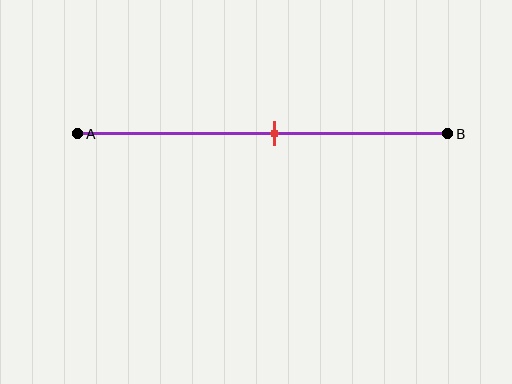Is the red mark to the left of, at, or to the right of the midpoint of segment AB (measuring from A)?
The red mark is to the right of the midpoint of segment AB.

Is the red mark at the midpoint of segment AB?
No, the mark is at about 55% from A, not at the 50% midpoint.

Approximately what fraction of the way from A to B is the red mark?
The red mark is approximately 55% of the way from A to B.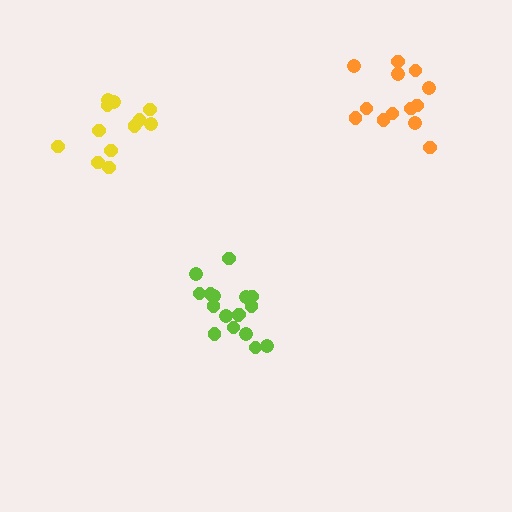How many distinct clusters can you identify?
There are 3 distinct clusters.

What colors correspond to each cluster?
The clusters are colored: orange, lime, yellow.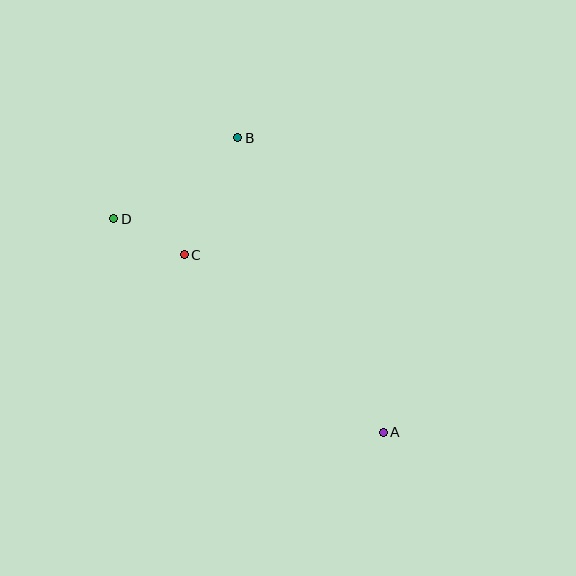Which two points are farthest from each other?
Points A and D are farthest from each other.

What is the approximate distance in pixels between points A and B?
The distance between A and B is approximately 329 pixels.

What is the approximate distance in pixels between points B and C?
The distance between B and C is approximately 129 pixels.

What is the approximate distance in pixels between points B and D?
The distance between B and D is approximately 148 pixels.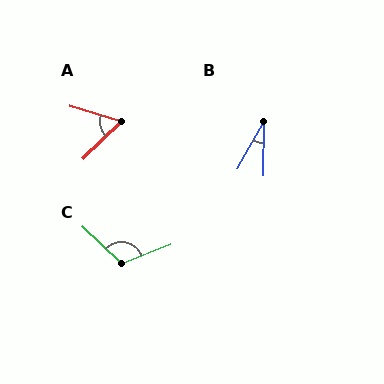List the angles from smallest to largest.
B (28°), A (61°), C (115°).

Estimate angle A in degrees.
Approximately 61 degrees.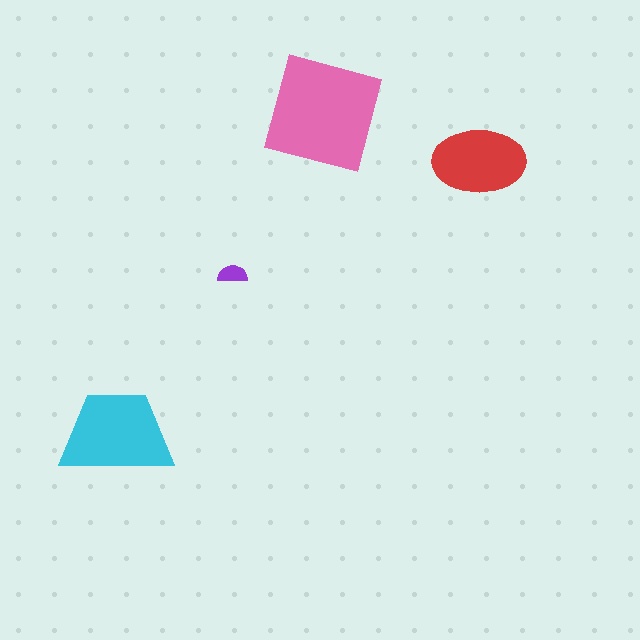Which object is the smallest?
The purple semicircle.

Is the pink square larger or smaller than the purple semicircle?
Larger.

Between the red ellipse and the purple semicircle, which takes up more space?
The red ellipse.